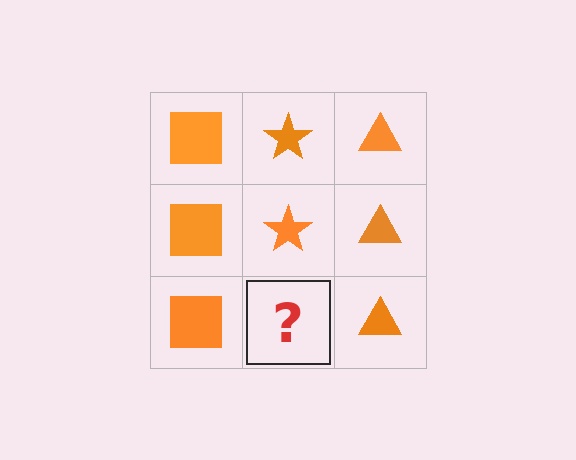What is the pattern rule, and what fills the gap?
The rule is that each column has a consistent shape. The gap should be filled with an orange star.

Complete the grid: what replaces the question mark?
The question mark should be replaced with an orange star.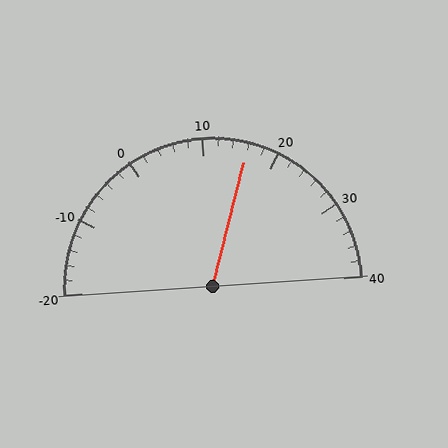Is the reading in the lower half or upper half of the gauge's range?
The reading is in the upper half of the range (-20 to 40).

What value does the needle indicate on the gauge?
The needle indicates approximately 16.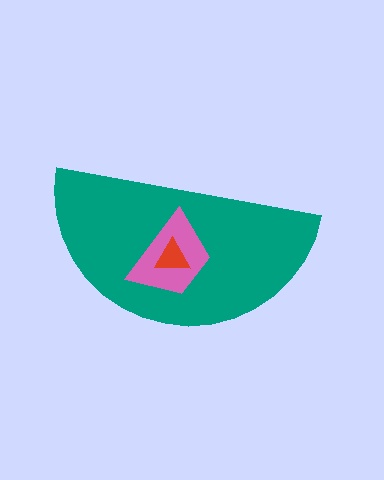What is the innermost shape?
The red triangle.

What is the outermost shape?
The teal semicircle.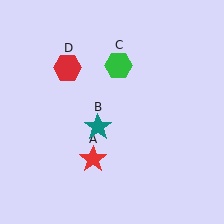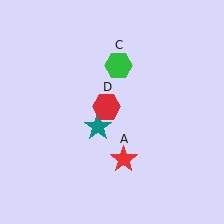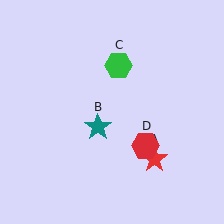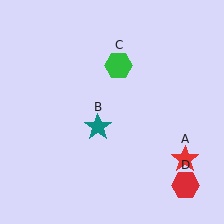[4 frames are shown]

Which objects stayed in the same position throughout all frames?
Teal star (object B) and green hexagon (object C) remained stationary.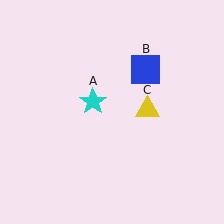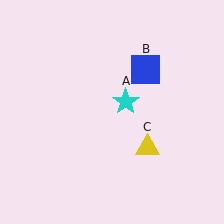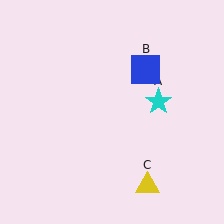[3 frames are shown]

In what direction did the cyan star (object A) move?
The cyan star (object A) moved right.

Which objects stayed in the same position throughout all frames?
Blue square (object B) remained stationary.